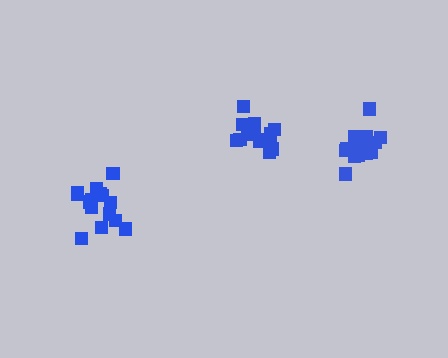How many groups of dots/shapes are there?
There are 3 groups.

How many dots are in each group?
Group 1: 15 dots, Group 2: 15 dots, Group 3: 16 dots (46 total).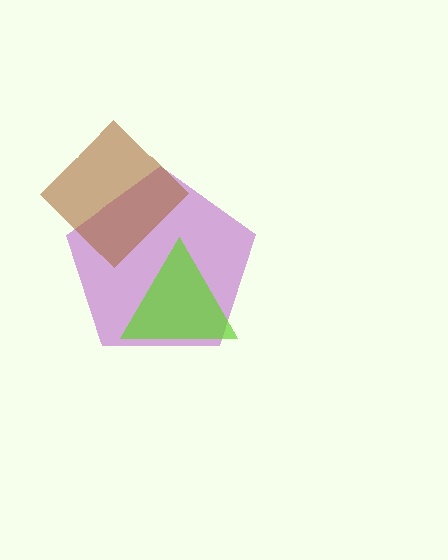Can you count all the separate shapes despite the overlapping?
Yes, there are 3 separate shapes.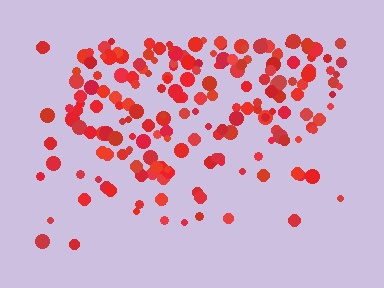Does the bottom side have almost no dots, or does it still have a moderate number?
Still a moderate number, just noticeably fewer than the top.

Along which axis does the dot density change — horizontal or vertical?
Vertical.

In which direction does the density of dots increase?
From bottom to top, with the top side densest.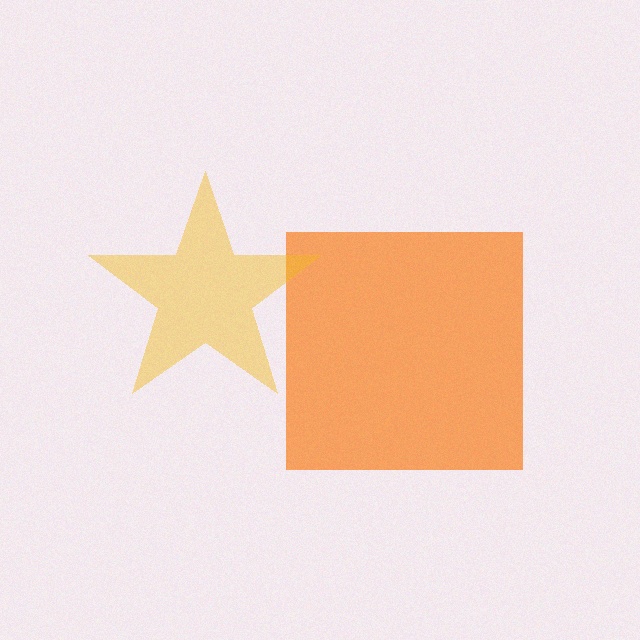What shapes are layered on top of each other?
The layered shapes are: an orange square, a yellow star.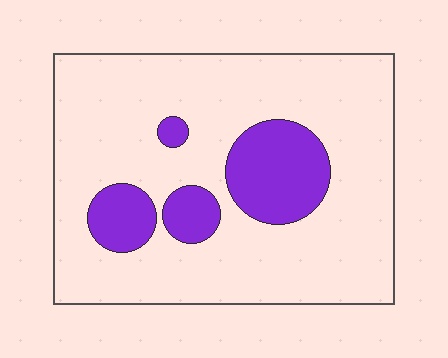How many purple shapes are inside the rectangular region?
4.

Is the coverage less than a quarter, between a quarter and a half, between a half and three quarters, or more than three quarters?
Less than a quarter.